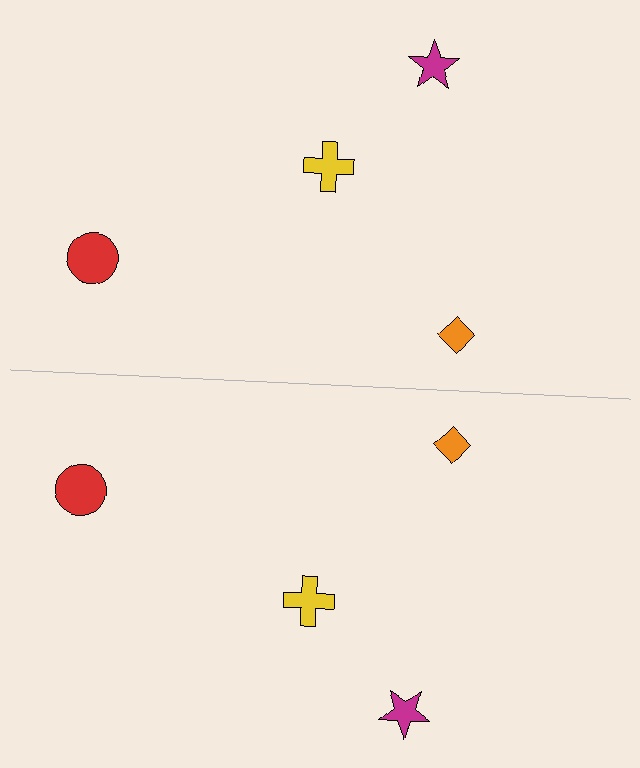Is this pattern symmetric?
Yes, this pattern has bilateral (reflection) symmetry.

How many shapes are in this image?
There are 8 shapes in this image.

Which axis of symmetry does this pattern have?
The pattern has a horizontal axis of symmetry running through the center of the image.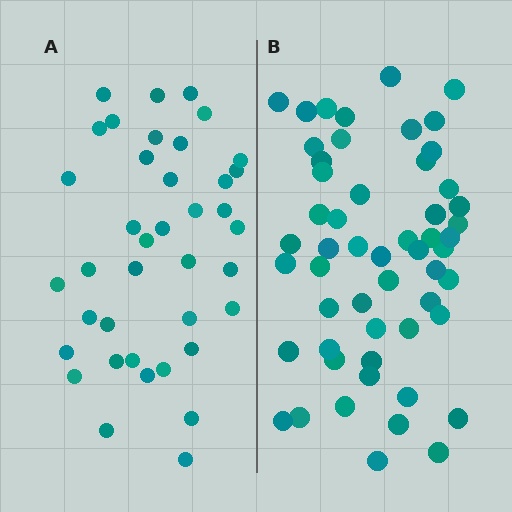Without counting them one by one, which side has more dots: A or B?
Region B (the right region) has more dots.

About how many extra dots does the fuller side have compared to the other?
Region B has approximately 15 more dots than region A.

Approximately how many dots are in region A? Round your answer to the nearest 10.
About 40 dots. (The exact count is 39, which rounds to 40.)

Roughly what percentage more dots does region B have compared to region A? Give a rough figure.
About 40% more.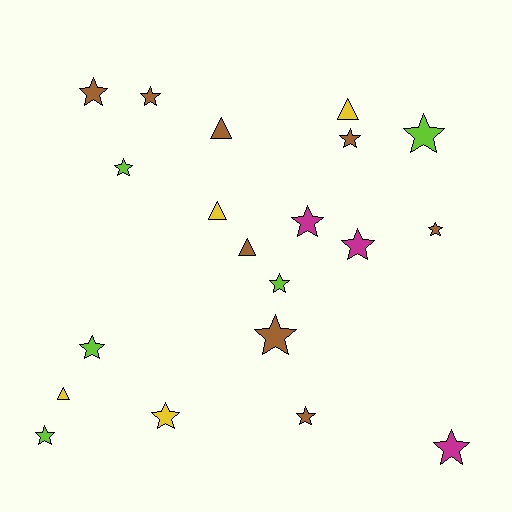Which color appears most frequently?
Brown, with 8 objects.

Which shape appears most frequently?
Star, with 15 objects.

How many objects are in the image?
There are 20 objects.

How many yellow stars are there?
There is 1 yellow star.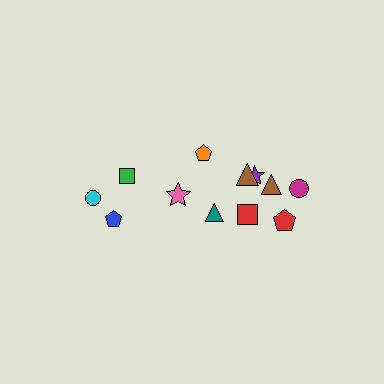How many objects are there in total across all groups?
There are 12 objects.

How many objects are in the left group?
There are 4 objects.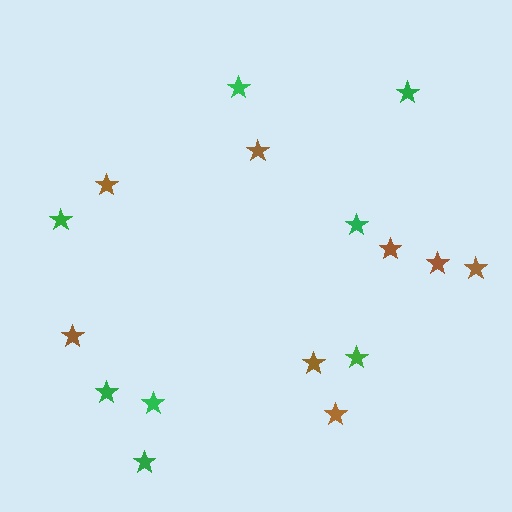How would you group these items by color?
There are 2 groups: one group of brown stars (8) and one group of green stars (8).